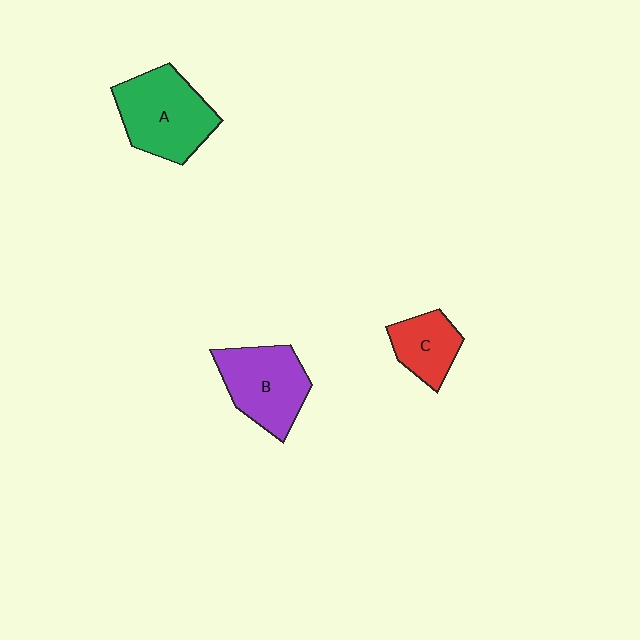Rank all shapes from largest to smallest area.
From largest to smallest: A (green), B (purple), C (red).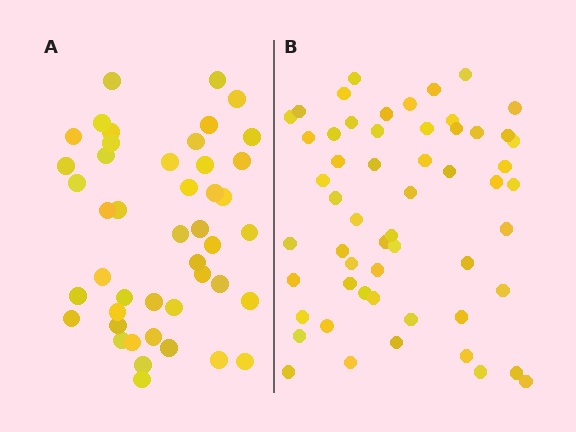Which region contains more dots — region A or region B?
Region B (the right region) has more dots.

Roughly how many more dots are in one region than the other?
Region B has roughly 12 or so more dots than region A.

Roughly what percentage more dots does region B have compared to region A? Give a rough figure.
About 25% more.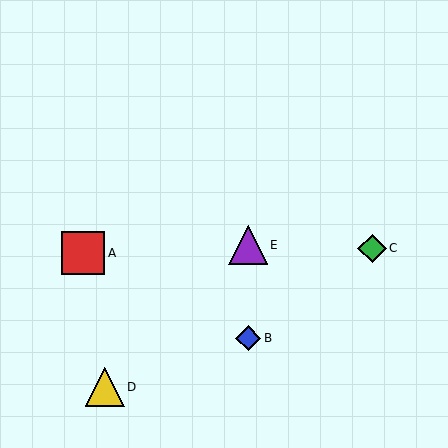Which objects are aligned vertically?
Objects B, E are aligned vertically.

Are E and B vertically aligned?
Yes, both are at x≈248.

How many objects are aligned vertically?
2 objects (B, E) are aligned vertically.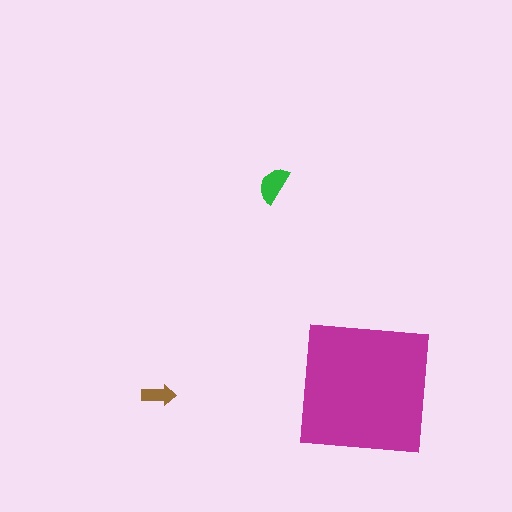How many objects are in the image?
There are 3 objects in the image.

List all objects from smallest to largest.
The brown arrow, the green semicircle, the magenta square.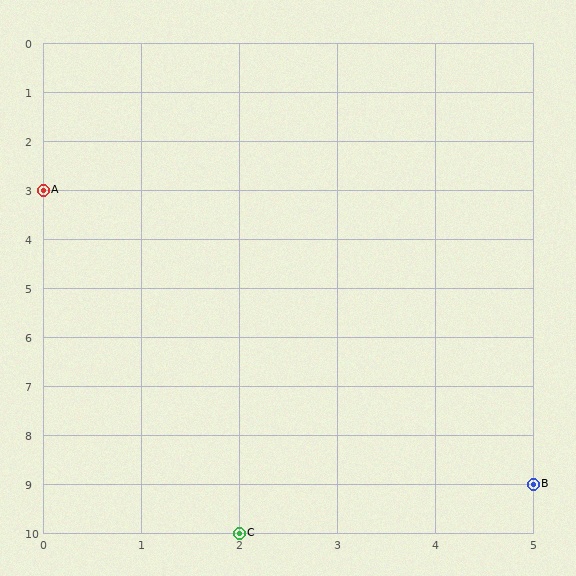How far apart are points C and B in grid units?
Points C and B are 3 columns and 1 row apart (about 3.2 grid units diagonally).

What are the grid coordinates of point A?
Point A is at grid coordinates (0, 3).